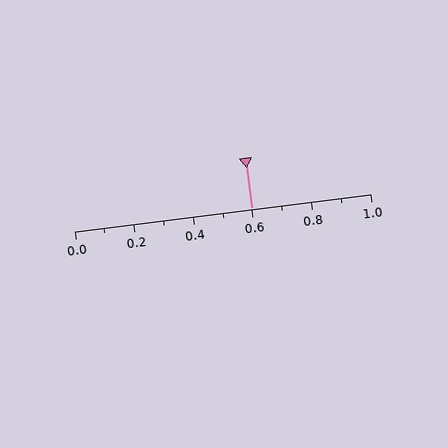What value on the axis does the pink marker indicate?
The marker indicates approximately 0.6.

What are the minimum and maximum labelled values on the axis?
The axis runs from 0.0 to 1.0.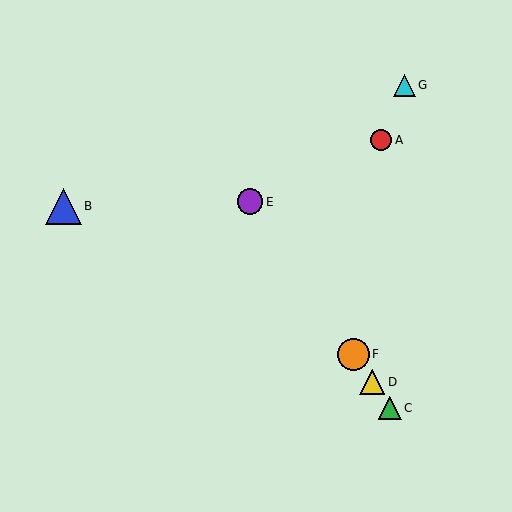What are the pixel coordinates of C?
Object C is at (390, 408).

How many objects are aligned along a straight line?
4 objects (C, D, E, F) are aligned along a straight line.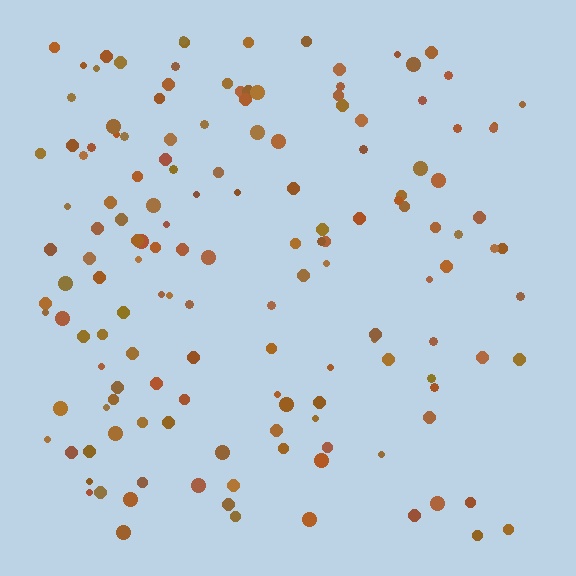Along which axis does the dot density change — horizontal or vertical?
Horizontal.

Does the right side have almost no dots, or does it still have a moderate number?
Still a moderate number, just noticeably fewer than the left.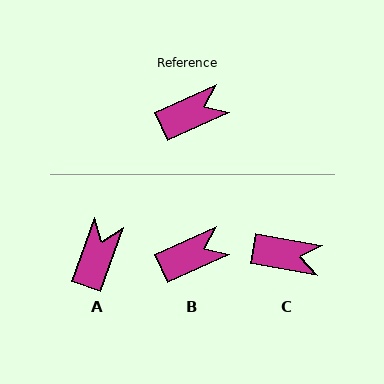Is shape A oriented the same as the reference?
No, it is off by about 46 degrees.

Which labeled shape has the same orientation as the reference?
B.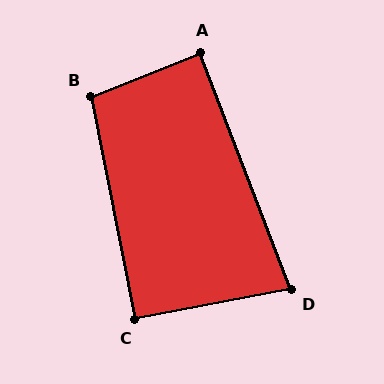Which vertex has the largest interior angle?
B, at approximately 100 degrees.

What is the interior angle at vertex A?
Approximately 89 degrees (approximately right).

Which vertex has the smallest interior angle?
D, at approximately 80 degrees.